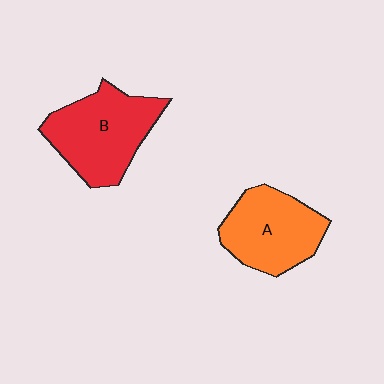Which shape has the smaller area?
Shape A (orange).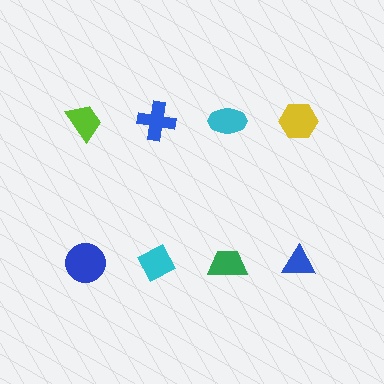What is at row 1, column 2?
A blue cross.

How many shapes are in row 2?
4 shapes.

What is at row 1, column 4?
A yellow hexagon.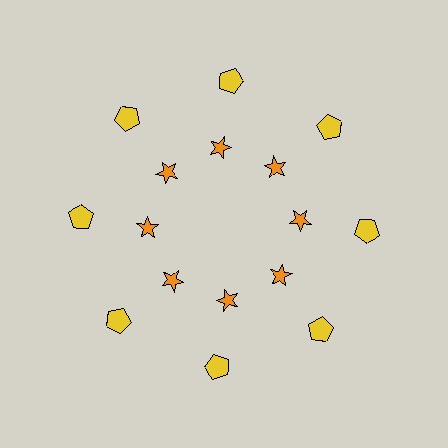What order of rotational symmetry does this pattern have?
This pattern has 8-fold rotational symmetry.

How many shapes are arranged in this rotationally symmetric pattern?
There are 16 shapes, arranged in 8 groups of 2.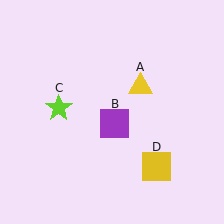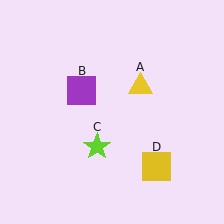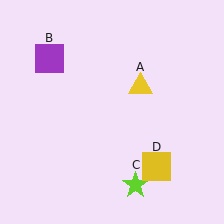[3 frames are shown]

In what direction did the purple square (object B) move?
The purple square (object B) moved up and to the left.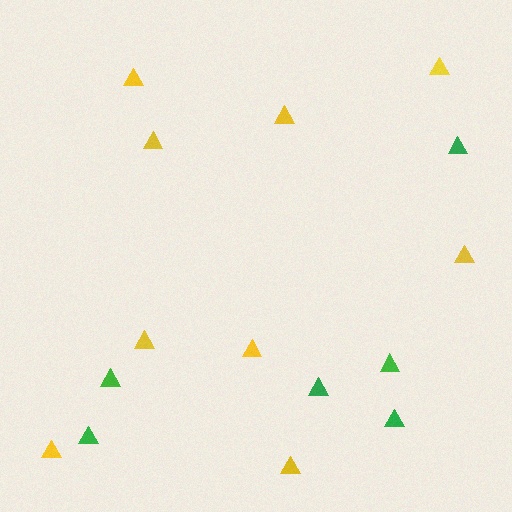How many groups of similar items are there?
There are 2 groups: one group of green triangles (6) and one group of yellow triangles (9).